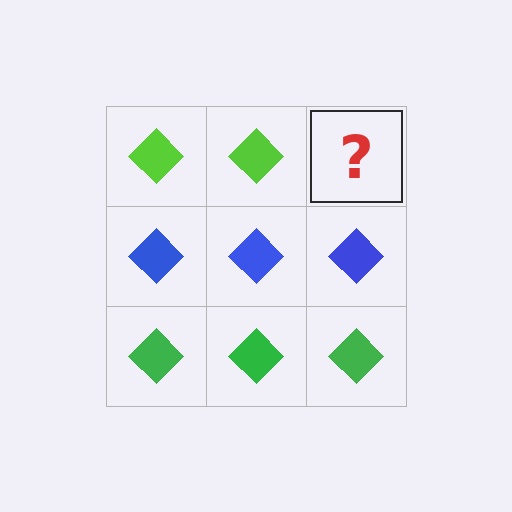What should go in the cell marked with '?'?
The missing cell should contain a lime diamond.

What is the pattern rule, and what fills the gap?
The rule is that each row has a consistent color. The gap should be filled with a lime diamond.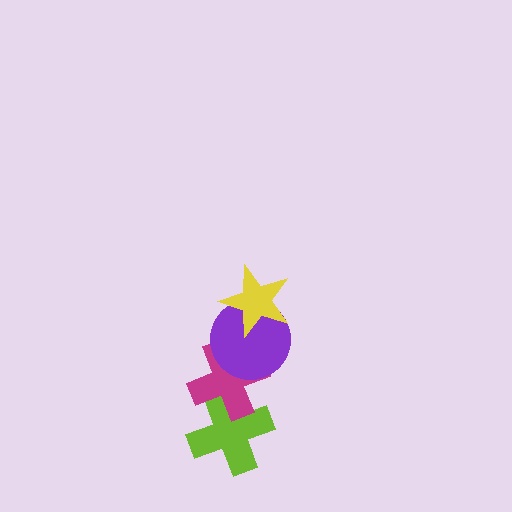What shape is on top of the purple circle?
The yellow star is on top of the purple circle.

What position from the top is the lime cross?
The lime cross is 4th from the top.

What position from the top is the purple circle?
The purple circle is 2nd from the top.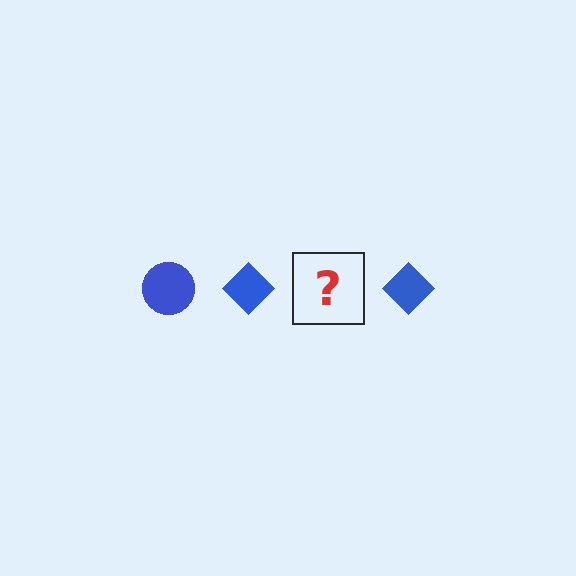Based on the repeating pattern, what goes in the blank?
The blank should be a blue circle.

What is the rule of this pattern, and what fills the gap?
The rule is that the pattern cycles through circle, diamond shapes in blue. The gap should be filled with a blue circle.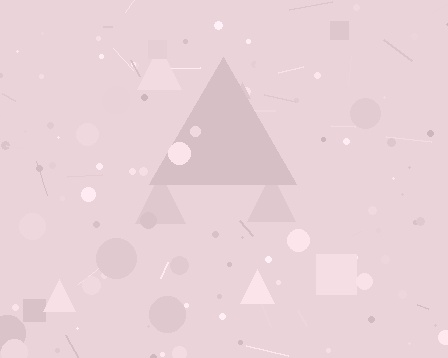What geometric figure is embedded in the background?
A triangle is embedded in the background.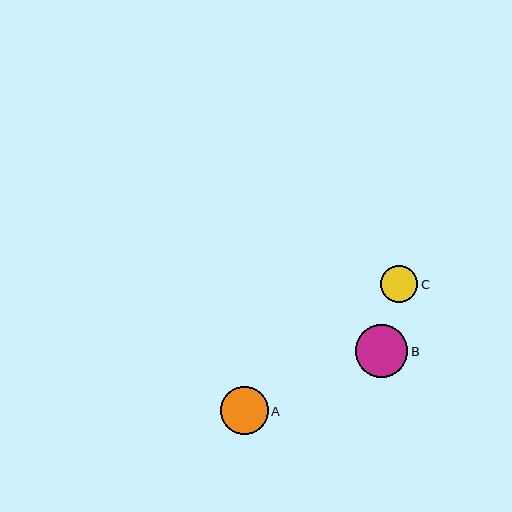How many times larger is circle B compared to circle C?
Circle B is approximately 1.4 times the size of circle C.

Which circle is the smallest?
Circle C is the smallest with a size of approximately 37 pixels.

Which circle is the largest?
Circle B is the largest with a size of approximately 53 pixels.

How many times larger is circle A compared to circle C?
Circle A is approximately 1.3 times the size of circle C.